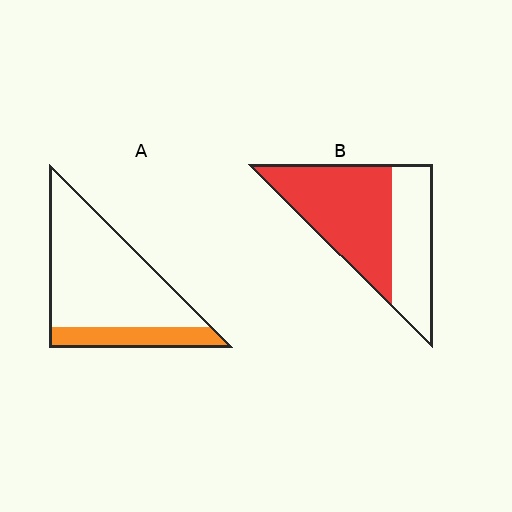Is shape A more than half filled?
No.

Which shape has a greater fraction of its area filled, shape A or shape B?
Shape B.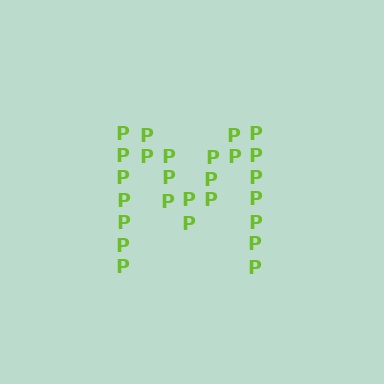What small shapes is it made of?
It is made of small letter P's.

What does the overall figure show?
The overall figure shows the letter M.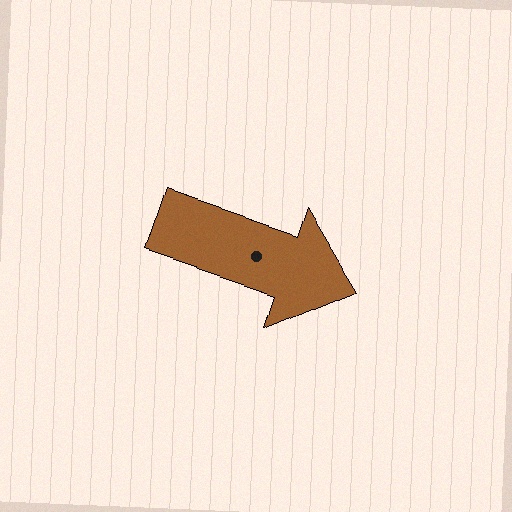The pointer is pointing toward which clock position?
Roughly 4 o'clock.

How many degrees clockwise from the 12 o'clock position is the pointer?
Approximately 108 degrees.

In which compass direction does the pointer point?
East.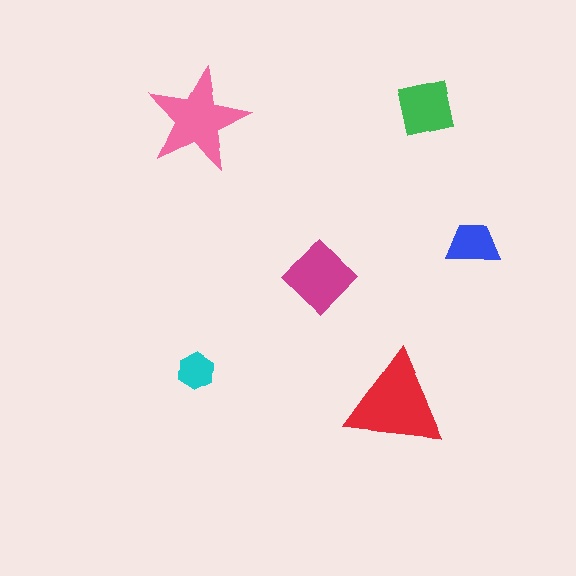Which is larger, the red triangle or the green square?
The red triangle.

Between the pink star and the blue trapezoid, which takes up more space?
The pink star.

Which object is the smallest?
The cyan hexagon.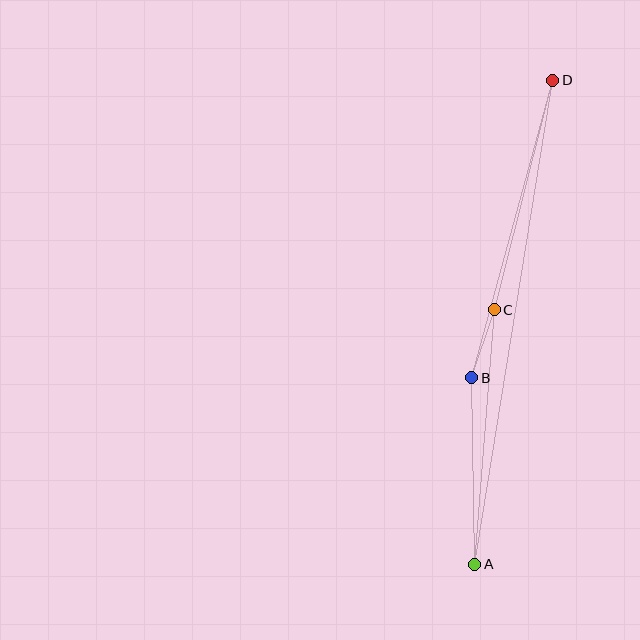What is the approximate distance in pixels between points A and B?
The distance between A and B is approximately 187 pixels.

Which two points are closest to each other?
Points B and C are closest to each other.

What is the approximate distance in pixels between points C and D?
The distance between C and D is approximately 237 pixels.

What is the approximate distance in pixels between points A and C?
The distance between A and C is approximately 255 pixels.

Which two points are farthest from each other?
Points A and D are farthest from each other.